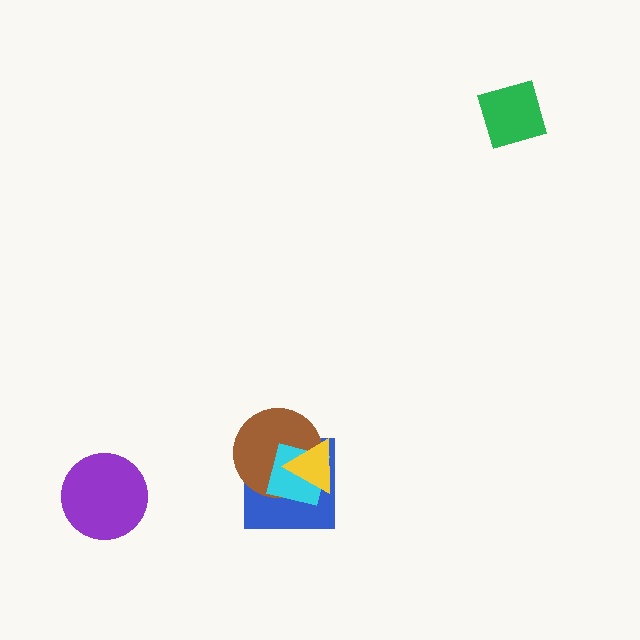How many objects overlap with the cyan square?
3 objects overlap with the cyan square.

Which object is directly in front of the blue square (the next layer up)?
The brown circle is directly in front of the blue square.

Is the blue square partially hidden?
Yes, it is partially covered by another shape.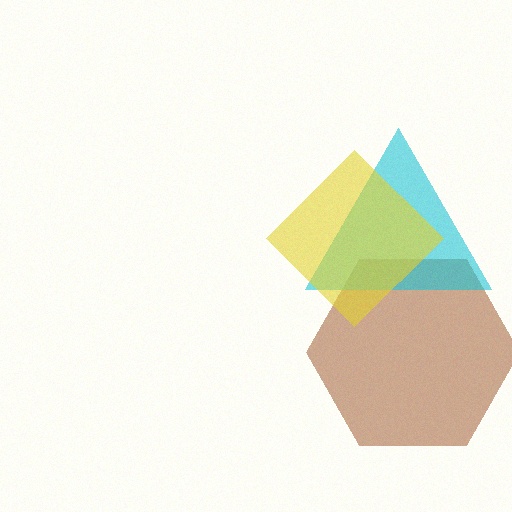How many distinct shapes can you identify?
There are 3 distinct shapes: a brown hexagon, a cyan triangle, a yellow diamond.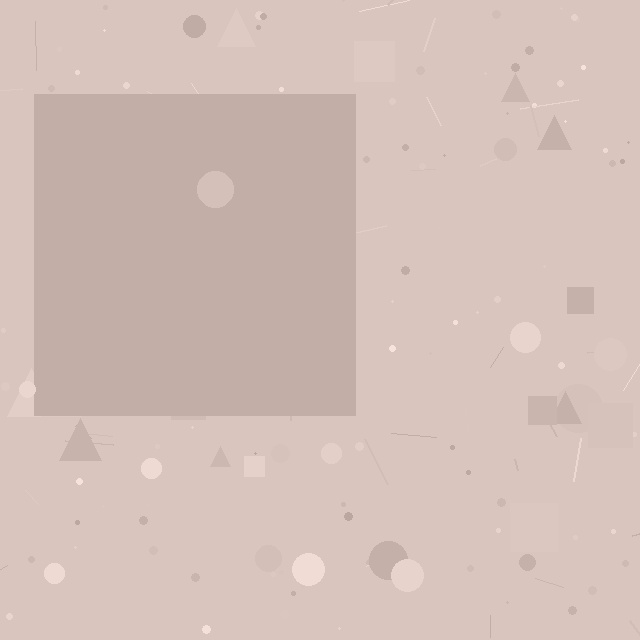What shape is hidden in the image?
A square is hidden in the image.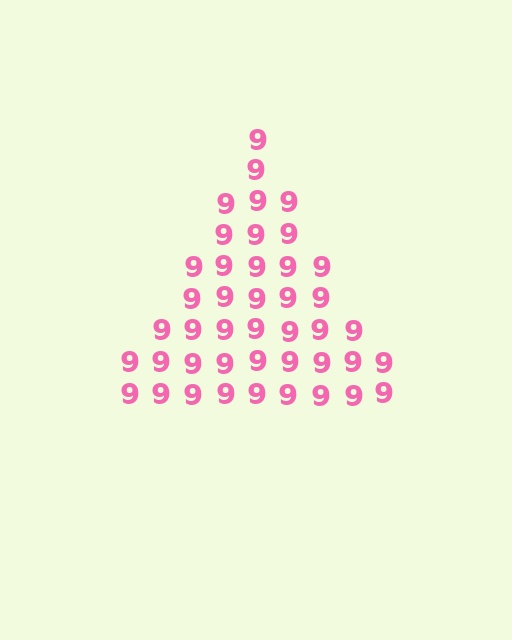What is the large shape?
The large shape is a triangle.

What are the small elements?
The small elements are digit 9's.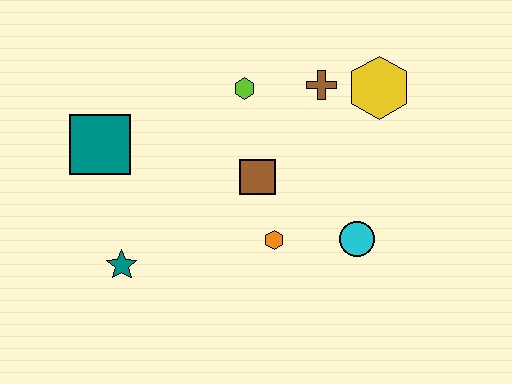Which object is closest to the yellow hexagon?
The brown cross is closest to the yellow hexagon.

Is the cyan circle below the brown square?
Yes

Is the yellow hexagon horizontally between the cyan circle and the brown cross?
No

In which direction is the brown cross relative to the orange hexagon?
The brown cross is above the orange hexagon.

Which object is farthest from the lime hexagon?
The teal star is farthest from the lime hexagon.